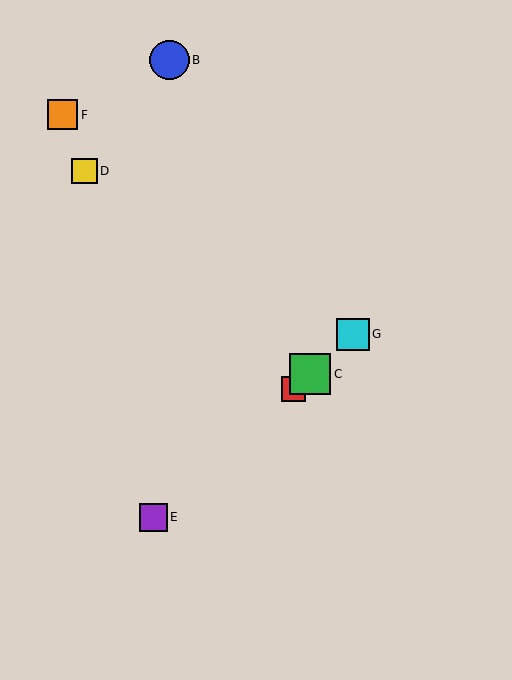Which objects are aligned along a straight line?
Objects A, C, E, G are aligned along a straight line.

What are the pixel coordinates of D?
Object D is at (84, 171).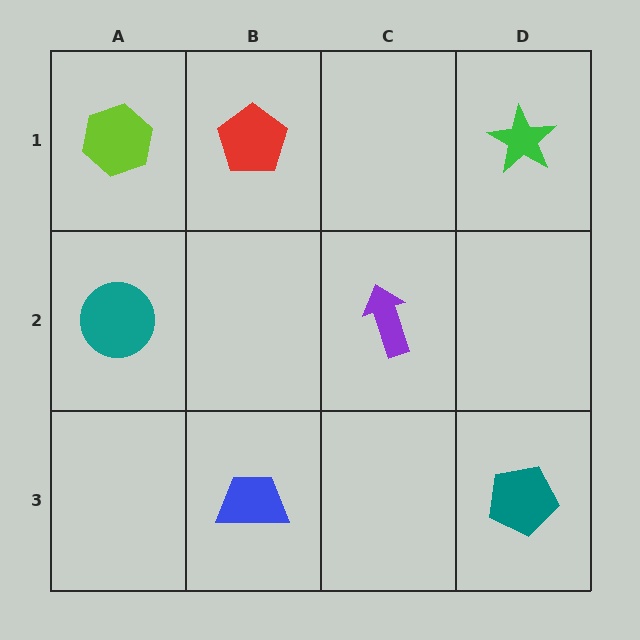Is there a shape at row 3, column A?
No, that cell is empty.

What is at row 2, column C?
A purple arrow.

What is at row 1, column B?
A red pentagon.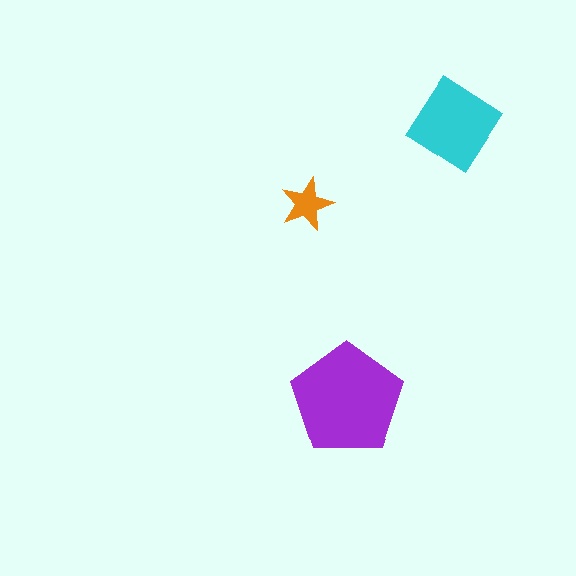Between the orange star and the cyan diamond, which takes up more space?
The cyan diamond.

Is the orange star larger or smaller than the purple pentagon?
Smaller.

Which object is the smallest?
The orange star.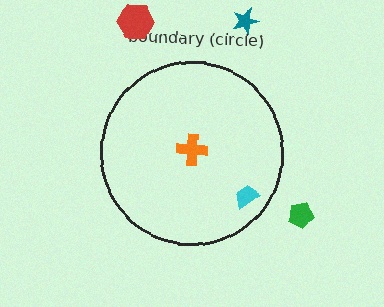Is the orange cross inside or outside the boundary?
Inside.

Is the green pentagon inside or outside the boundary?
Outside.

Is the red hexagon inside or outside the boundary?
Outside.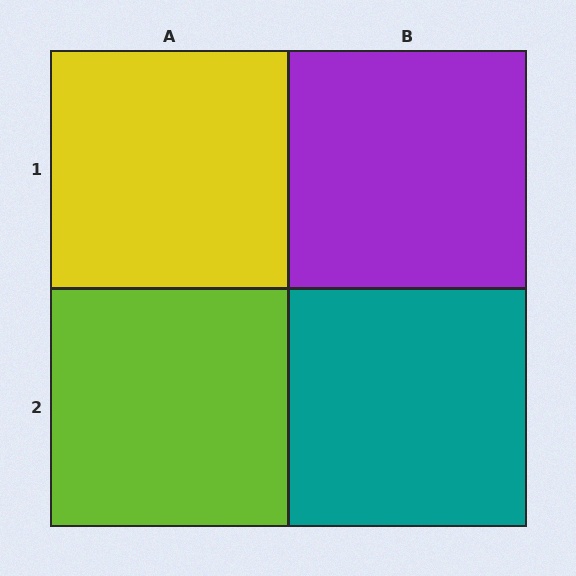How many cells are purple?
1 cell is purple.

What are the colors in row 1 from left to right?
Yellow, purple.